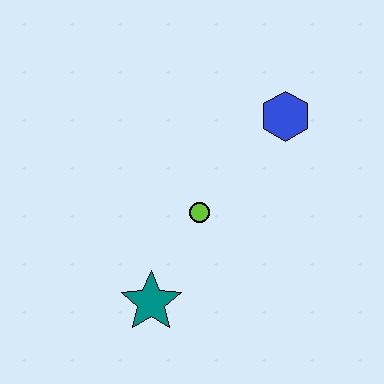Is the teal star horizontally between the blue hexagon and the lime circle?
No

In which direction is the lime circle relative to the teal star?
The lime circle is above the teal star.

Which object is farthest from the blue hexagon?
The teal star is farthest from the blue hexagon.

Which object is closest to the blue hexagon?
The lime circle is closest to the blue hexagon.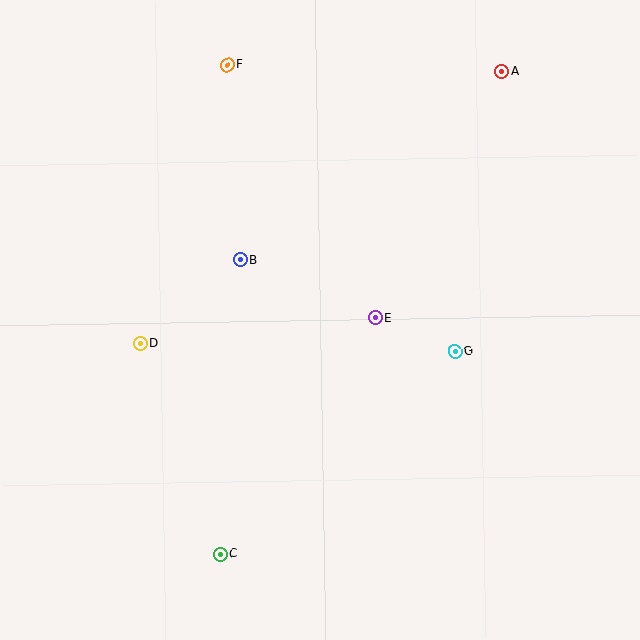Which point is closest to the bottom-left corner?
Point C is closest to the bottom-left corner.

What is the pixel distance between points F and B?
The distance between F and B is 196 pixels.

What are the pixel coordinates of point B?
Point B is at (240, 260).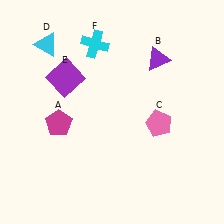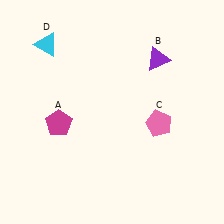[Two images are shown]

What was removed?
The purple square (E), the cyan cross (F) were removed in Image 2.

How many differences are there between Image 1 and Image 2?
There are 2 differences between the two images.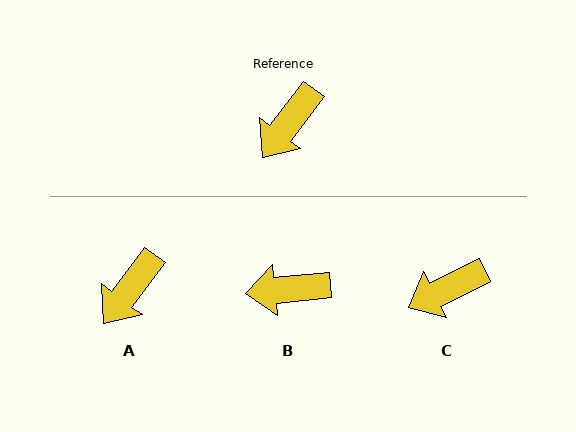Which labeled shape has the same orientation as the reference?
A.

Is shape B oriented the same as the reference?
No, it is off by about 48 degrees.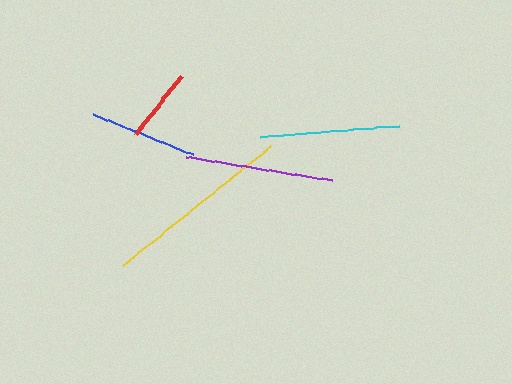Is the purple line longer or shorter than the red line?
The purple line is longer than the red line.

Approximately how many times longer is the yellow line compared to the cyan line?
The yellow line is approximately 1.4 times the length of the cyan line.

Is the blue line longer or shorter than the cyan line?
The cyan line is longer than the blue line.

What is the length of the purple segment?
The purple segment is approximately 148 pixels long.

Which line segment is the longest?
The yellow line is the longest at approximately 190 pixels.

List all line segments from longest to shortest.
From longest to shortest: yellow, purple, cyan, blue, red.